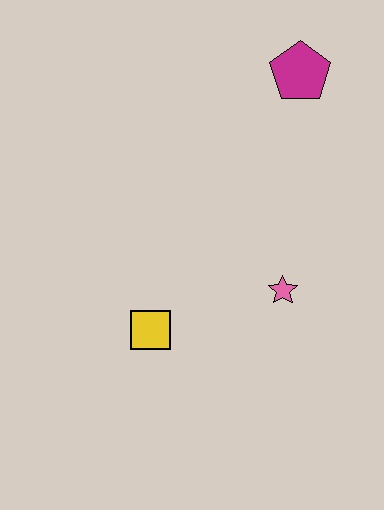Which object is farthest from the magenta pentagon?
The yellow square is farthest from the magenta pentagon.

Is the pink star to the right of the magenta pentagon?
No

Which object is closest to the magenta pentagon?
The pink star is closest to the magenta pentagon.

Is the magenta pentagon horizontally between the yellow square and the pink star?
No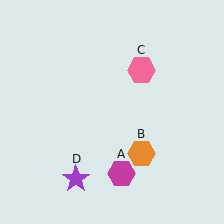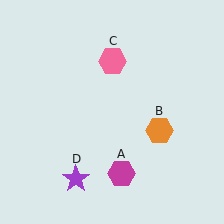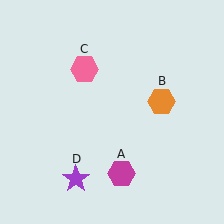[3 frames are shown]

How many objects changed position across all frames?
2 objects changed position: orange hexagon (object B), pink hexagon (object C).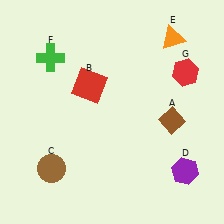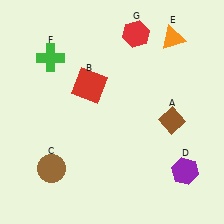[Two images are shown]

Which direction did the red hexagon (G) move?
The red hexagon (G) moved left.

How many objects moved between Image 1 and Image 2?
1 object moved between the two images.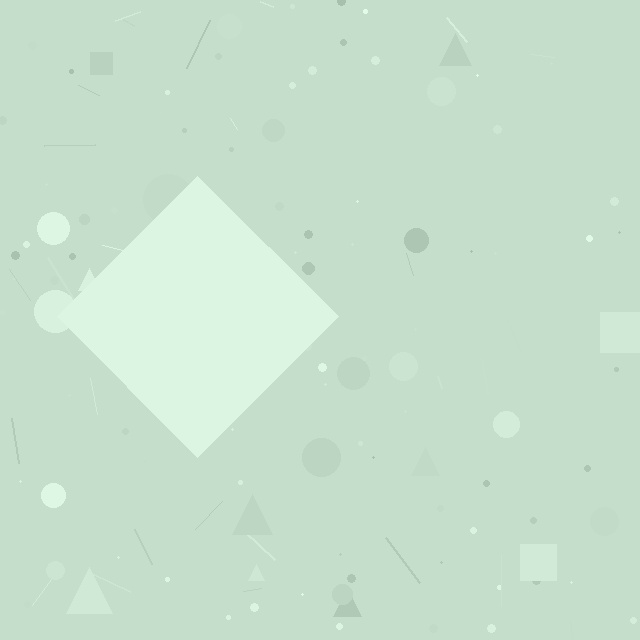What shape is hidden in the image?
A diamond is hidden in the image.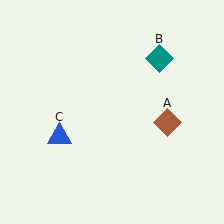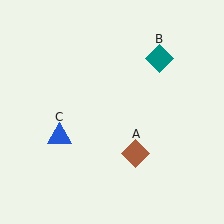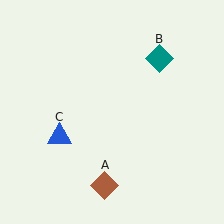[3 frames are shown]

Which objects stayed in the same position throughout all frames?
Teal diamond (object B) and blue triangle (object C) remained stationary.